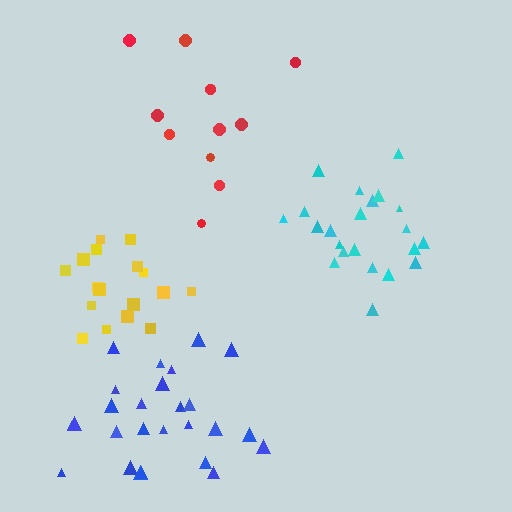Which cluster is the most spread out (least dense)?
Red.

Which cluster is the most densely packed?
Yellow.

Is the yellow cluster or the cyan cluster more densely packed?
Yellow.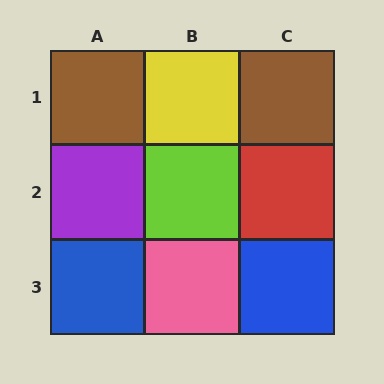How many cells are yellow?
1 cell is yellow.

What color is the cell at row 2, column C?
Red.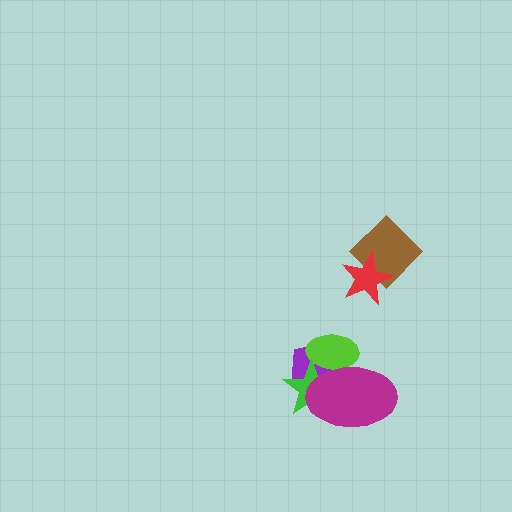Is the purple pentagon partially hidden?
Yes, it is partially covered by another shape.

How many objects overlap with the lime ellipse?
3 objects overlap with the lime ellipse.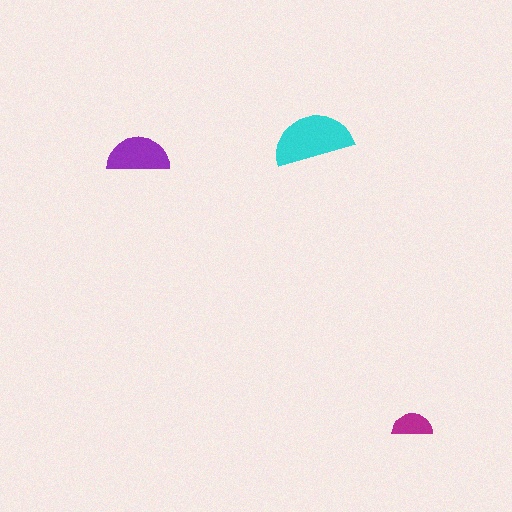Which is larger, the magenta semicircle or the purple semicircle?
The purple one.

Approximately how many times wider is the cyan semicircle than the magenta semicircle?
About 2 times wider.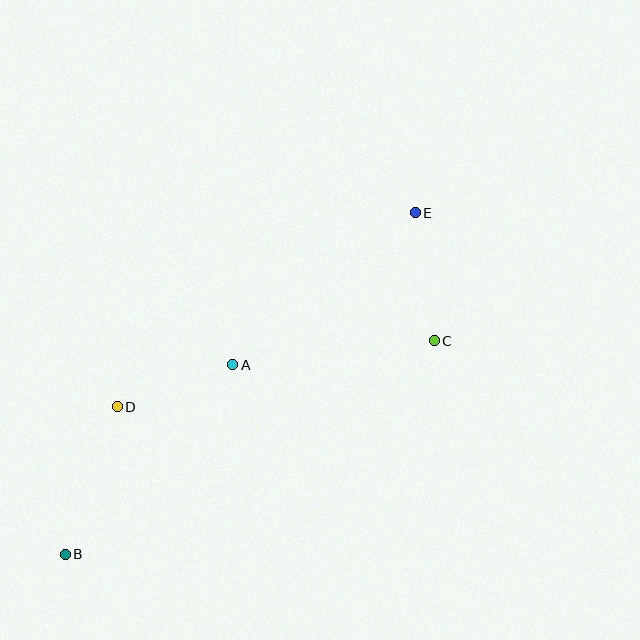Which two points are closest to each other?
Points A and D are closest to each other.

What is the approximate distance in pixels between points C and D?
The distance between C and D is approximately 324 pixels.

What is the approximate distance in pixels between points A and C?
The distance between A and C is approximately 203 pixels.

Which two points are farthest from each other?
Points B and E are farthest from each other.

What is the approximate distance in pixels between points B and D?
The distance between B and D is approximately 156 pixels.